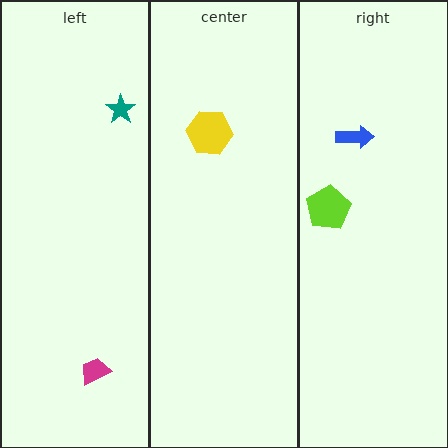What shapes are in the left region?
The magenta trapezoid, the teal star.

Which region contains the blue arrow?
The right region.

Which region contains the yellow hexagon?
The center region.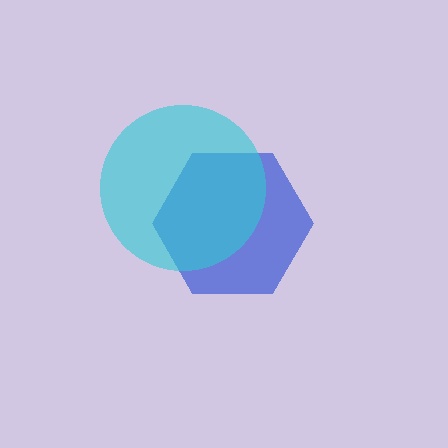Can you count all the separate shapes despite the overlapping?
Yes, there are 2 separate shapes.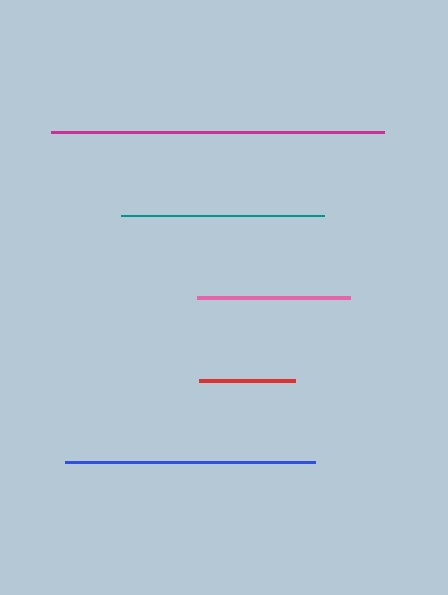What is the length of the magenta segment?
The magenta segment is approximately 333 pixels long.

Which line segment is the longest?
The magenta line is the longest at approximately 333 pixels.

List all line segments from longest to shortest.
From longest to shortest: magenta, blue, teal, pink, red.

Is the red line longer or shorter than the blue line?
The blue line is longer than the red line.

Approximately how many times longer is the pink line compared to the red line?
The pink line is approximately 1.6 times the length of the red line.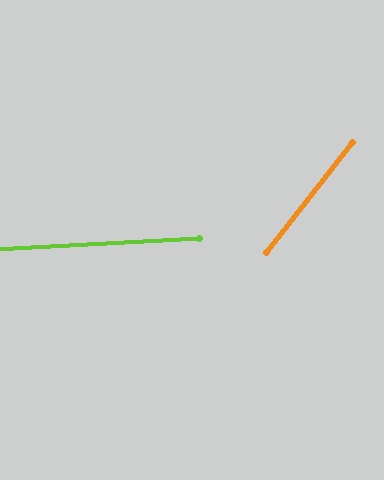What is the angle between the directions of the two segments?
Approximately 49 degrees.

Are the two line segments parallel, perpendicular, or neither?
Neither parallel nor perpendicular — they differ by about 49°.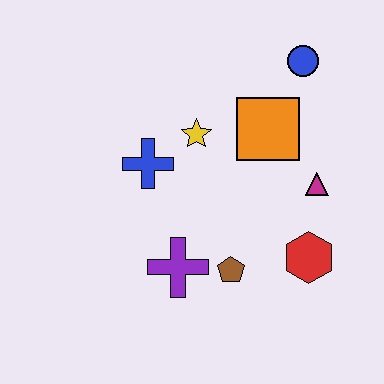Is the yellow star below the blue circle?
Yes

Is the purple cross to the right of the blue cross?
Yes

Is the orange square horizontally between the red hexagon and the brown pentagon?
Yes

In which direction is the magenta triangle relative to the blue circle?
The magenta triangle is below the blue circle.